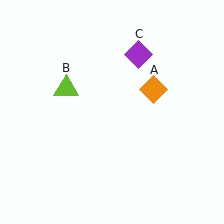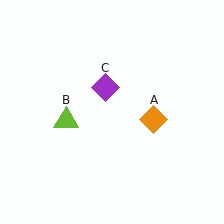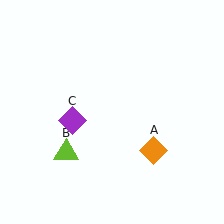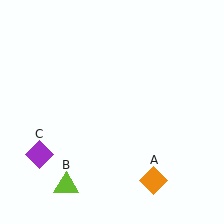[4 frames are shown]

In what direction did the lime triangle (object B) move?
The lime triangle (object B) moved down.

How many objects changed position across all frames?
3 objects changed position: orange diamond (object A), lime triangle (object B), purple diamond (object C).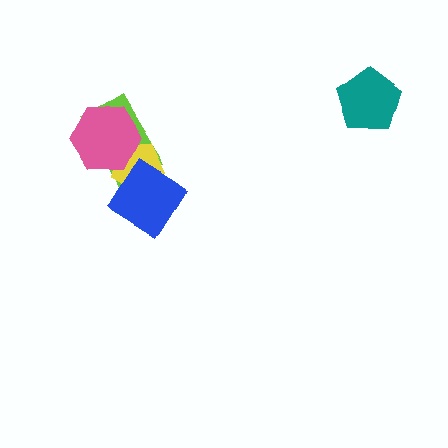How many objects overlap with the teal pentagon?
0 objects overlap with the teal pentagon.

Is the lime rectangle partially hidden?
Yes, it is partially covered by another shape.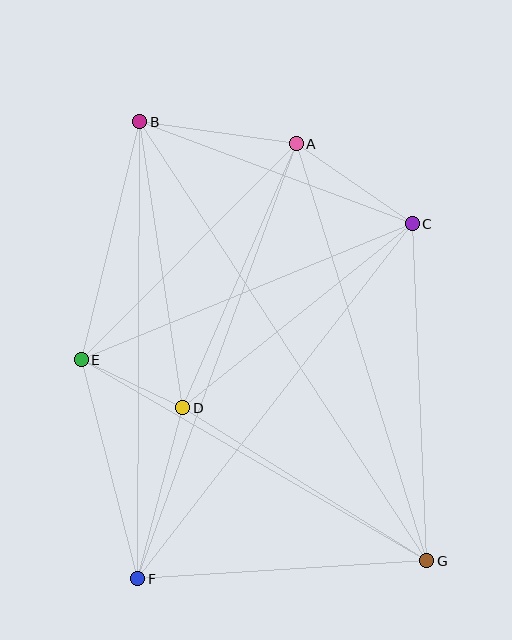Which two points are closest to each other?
Points D and E are closest to each other.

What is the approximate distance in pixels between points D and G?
The distance between D and G is approximately 288 pixels.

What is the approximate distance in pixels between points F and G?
The distance between F and G is approximately 289 pixels.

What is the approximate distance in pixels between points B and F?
The distance between B and F is approximately 457 pixels.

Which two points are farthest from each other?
Points B and G are farthest from each other.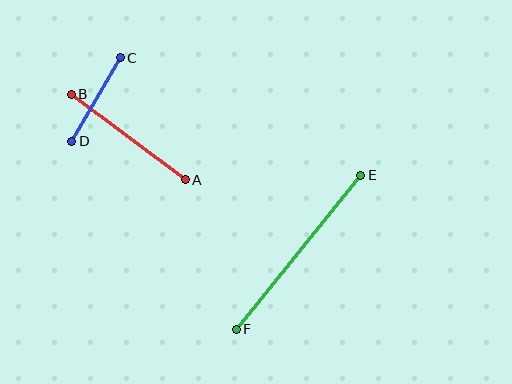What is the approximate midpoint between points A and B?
The midpoint is at approximately (128, 137) pixels.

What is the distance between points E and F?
The distance is approximately 198 pixels.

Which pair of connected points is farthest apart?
Points E and F are farthest apart.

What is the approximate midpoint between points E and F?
The midpoint is at approximately (299, 252) pixels.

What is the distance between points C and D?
The distance is approximately 97 pixels.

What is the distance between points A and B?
The distance is approximately 143 pixels.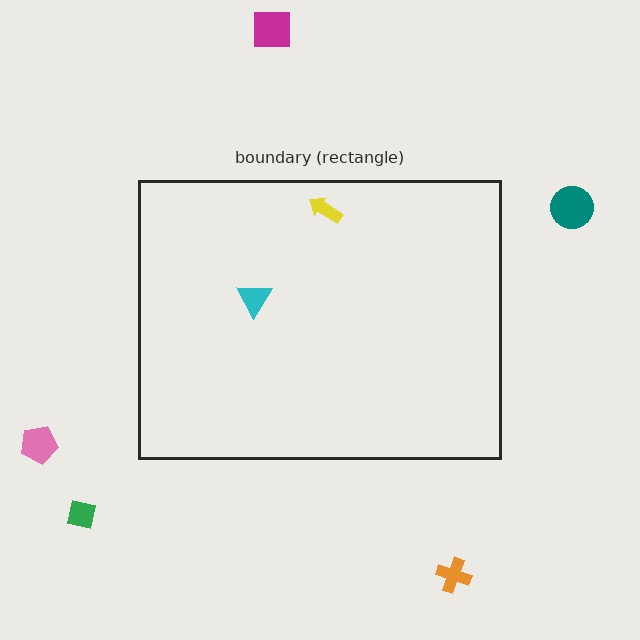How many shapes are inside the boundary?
2 inside, 5 outside.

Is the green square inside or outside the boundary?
Outside.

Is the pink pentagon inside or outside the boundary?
Outside.